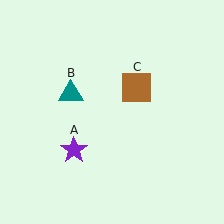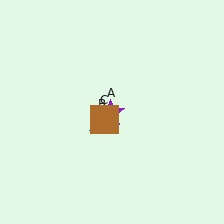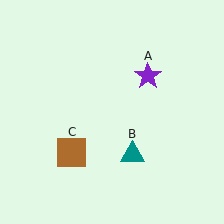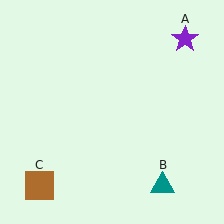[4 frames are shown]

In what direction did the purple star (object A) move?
The purple star (object A) moved up and to the right.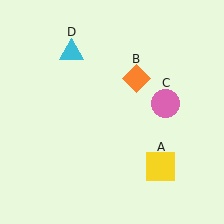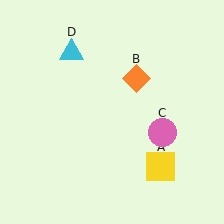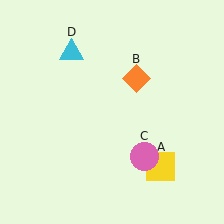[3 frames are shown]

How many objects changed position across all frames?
1 object changed position: pink circle (object C).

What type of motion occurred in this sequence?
The pink circle (object C) rotated clockwise around the center of the scene.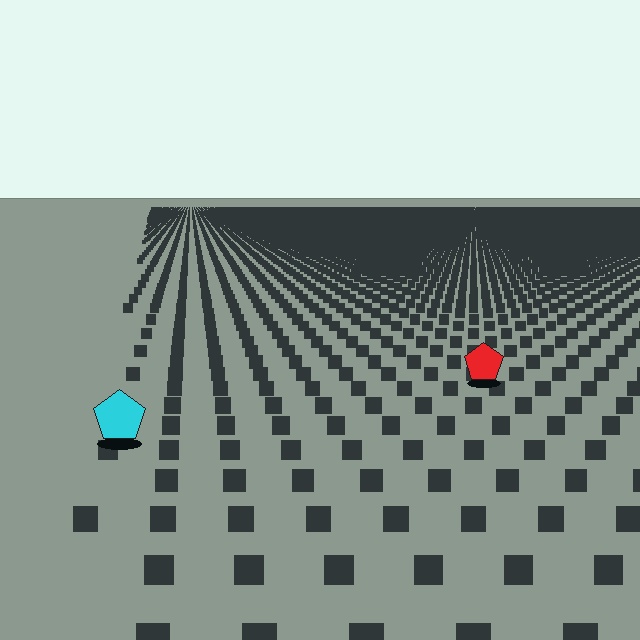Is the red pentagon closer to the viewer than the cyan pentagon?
No. The cyan pentagon is closer — you can tell from the texture gradient: the ground texture is coarser near it.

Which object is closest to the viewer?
The cyan pentagon is closest. The texture marks near it are larger and more spread out.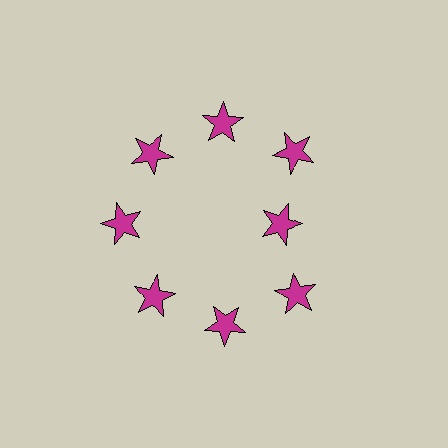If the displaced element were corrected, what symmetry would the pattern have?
It would have 8-fold rotational symmetry — the pattern would map onto itself every 45 degrees.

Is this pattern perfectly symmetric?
No. The 8 magenta stars are arranged in a ring, but one element near the 3 o'clock position is pulled inward toward the center, breaking the 8-fold rotational symmetry.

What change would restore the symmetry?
The symmetry would be restored by moving it outward, back onto the ring so that all 8 stars sit at equal angles and equal distance from the center.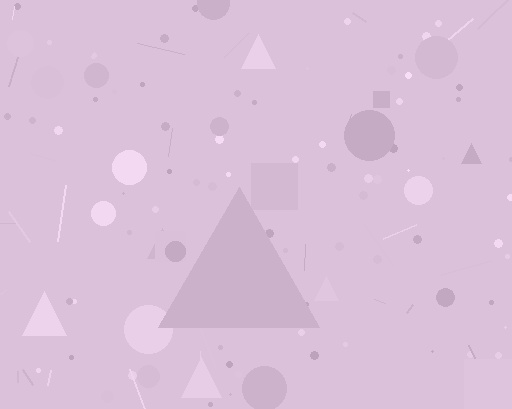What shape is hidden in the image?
A triangle is hidden in the image.